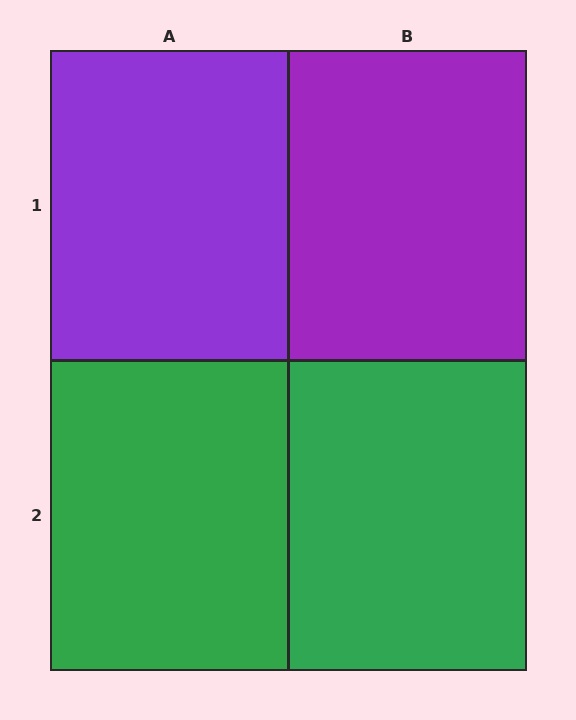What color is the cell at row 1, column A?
Purple.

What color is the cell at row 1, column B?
Purple.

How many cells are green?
2 cells are green.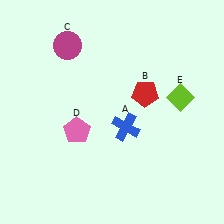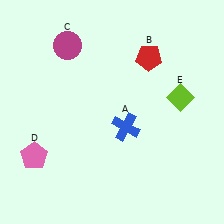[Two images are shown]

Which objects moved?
The objects that moved are: the red pentagon (B), the pink pentagon (D).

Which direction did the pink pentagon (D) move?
The pink pentagon (D) moved left.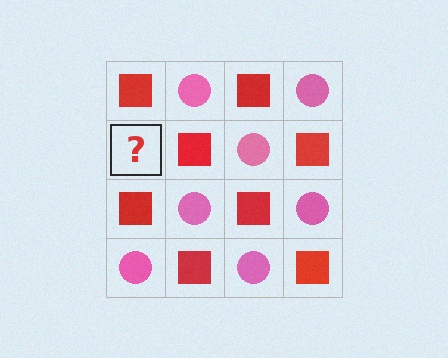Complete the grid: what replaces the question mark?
The question mark should be replaced with a pink circle.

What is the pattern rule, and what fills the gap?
The rule is that it alternates red square and pink circle in a checkerboard pattern. The gap should be filled with a pink circle.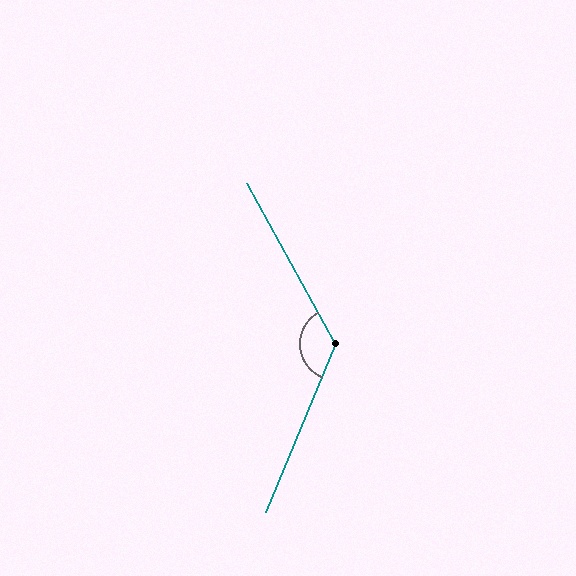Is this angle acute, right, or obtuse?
It is obtuse.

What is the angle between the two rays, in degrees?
Approximately 129 degrees.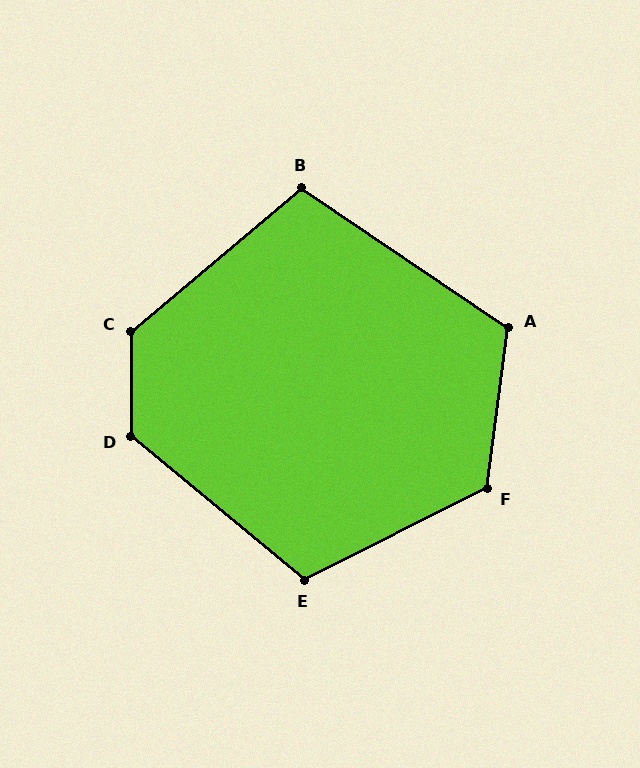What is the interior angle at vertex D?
Approximately 129 degrees (obtuse).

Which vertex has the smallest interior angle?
B, at approximately 106 degrees.